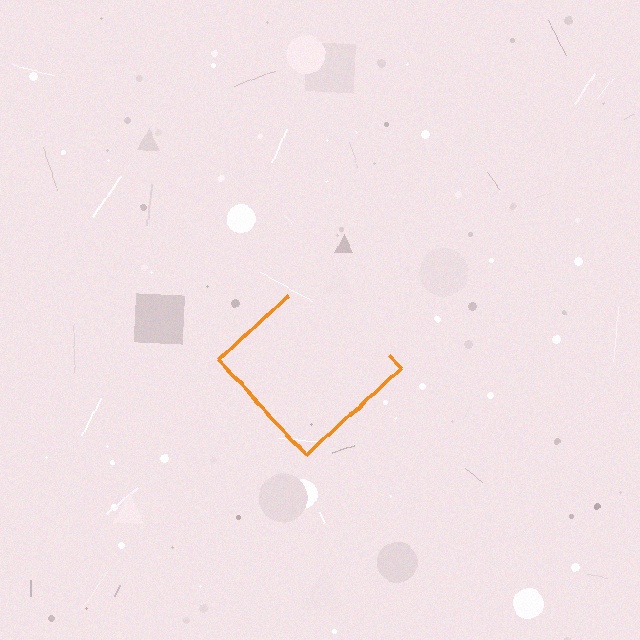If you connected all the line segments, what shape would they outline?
They would outline a diamond.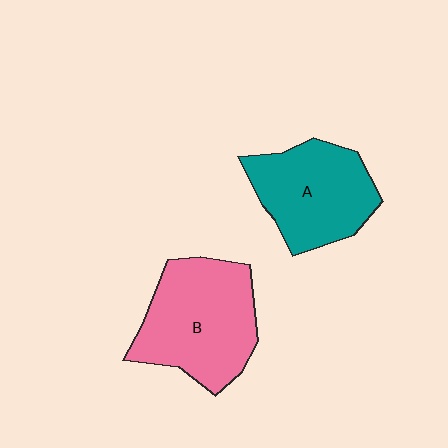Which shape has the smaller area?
Shape A (teal).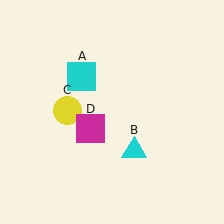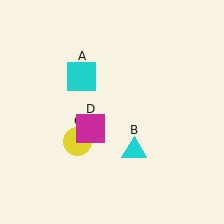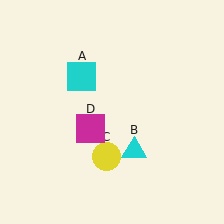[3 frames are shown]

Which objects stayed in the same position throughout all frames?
Cyan square (object A) and cyan triangle (object B) and magenta square (object D) remained stationary.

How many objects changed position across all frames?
1 object changed position: yellow circle (object C).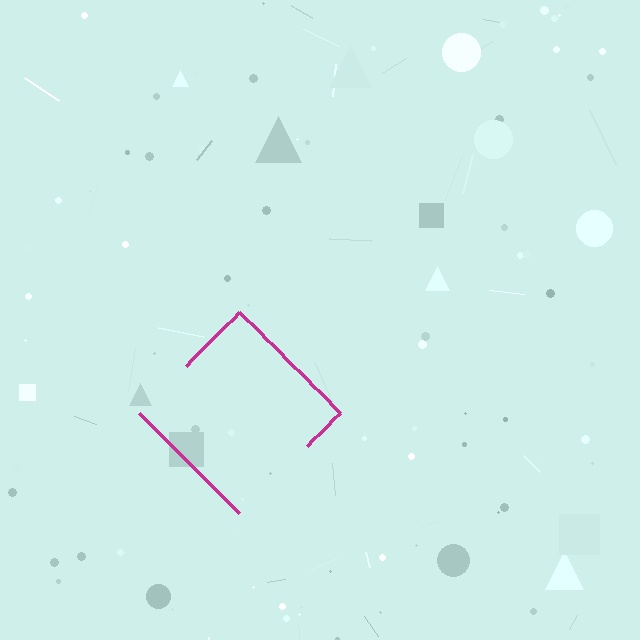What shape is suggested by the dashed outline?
The dashed outline suggests a diamond.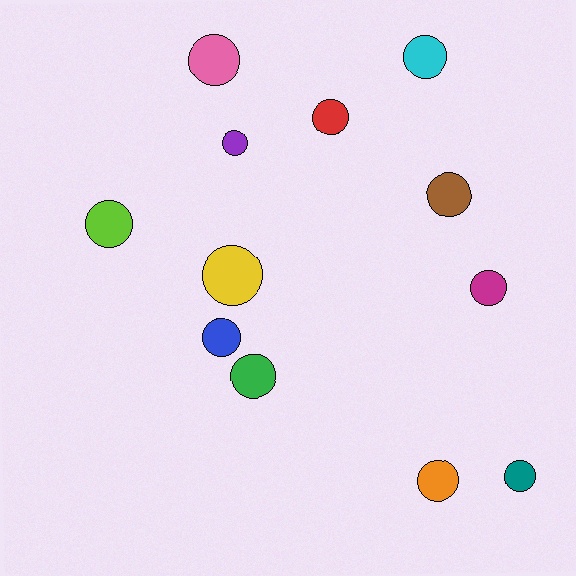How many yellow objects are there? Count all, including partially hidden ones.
There is 1 yellow object.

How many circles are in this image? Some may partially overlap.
There are 12 circles.